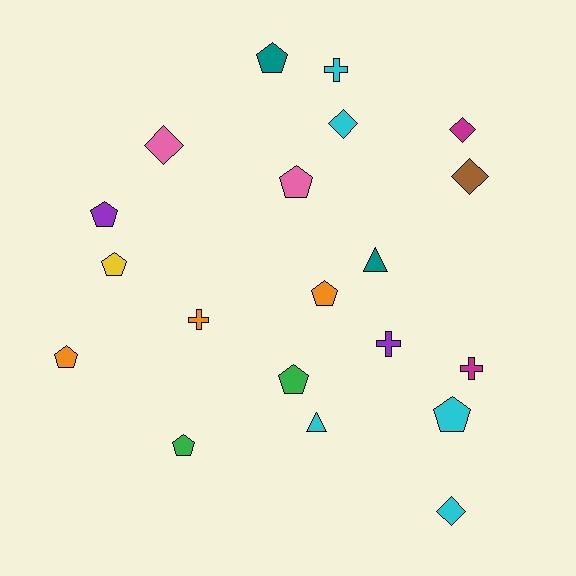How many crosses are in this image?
There are 4 crosses.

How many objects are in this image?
There are 20 objects.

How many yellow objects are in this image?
There is 1 yellow object.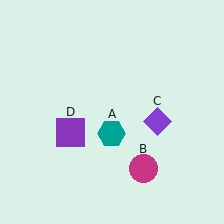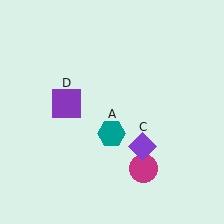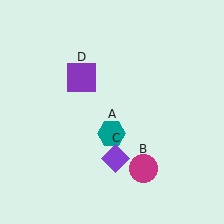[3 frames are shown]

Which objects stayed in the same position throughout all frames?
Teal hexagon (object A) and magenta circle (object B) remained stationary.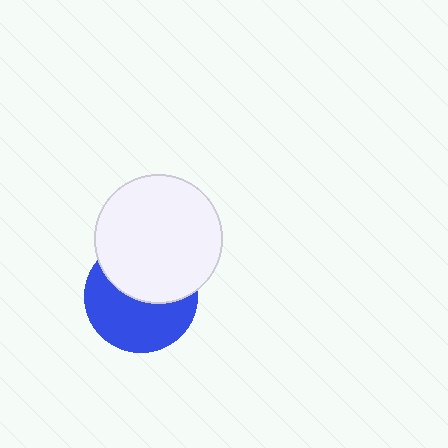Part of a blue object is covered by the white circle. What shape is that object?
It is a circle.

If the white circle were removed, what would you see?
You would see the complete blue circle.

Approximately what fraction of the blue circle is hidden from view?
Roughly 45% of the blue circle is hidden behind the white circle.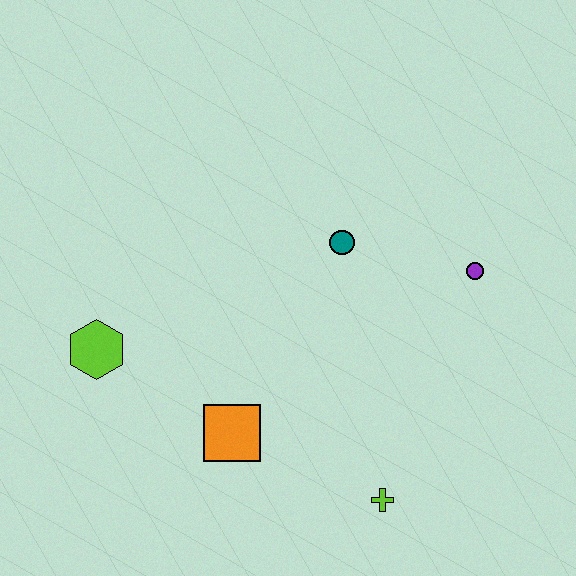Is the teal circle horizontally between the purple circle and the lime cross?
No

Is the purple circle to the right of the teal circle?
Yes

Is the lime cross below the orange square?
Yes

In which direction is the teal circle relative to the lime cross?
The teal circle is above the lime cross.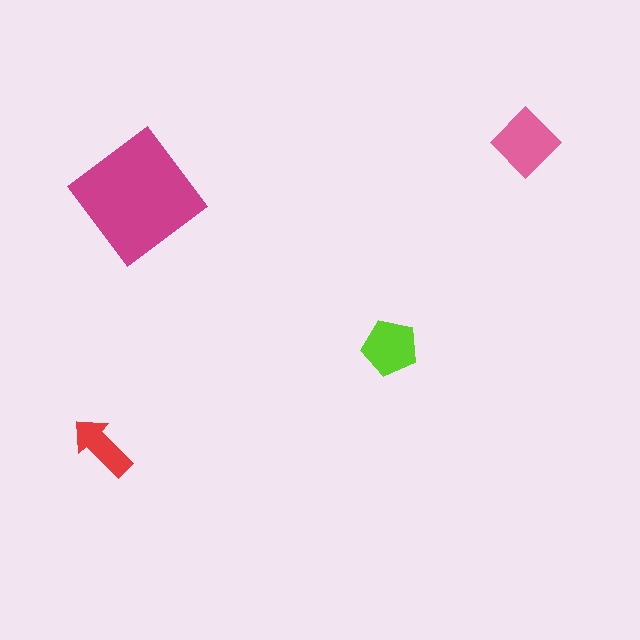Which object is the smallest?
The red arrow.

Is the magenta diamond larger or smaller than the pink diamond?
Larger.